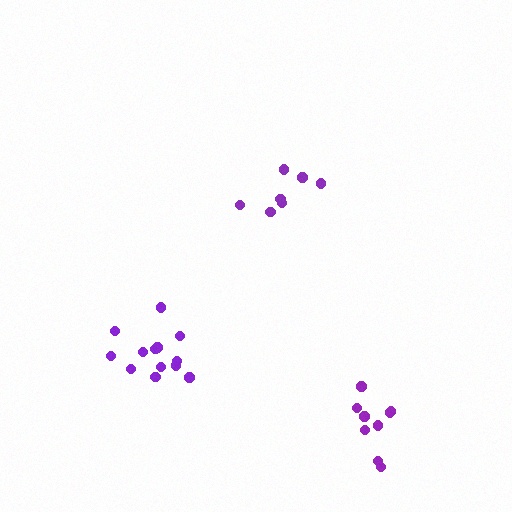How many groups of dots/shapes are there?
There are 3 groups.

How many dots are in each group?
Group 1: 8 dots, Group 2: 13 dots, Group 3: 9 dots (30 total).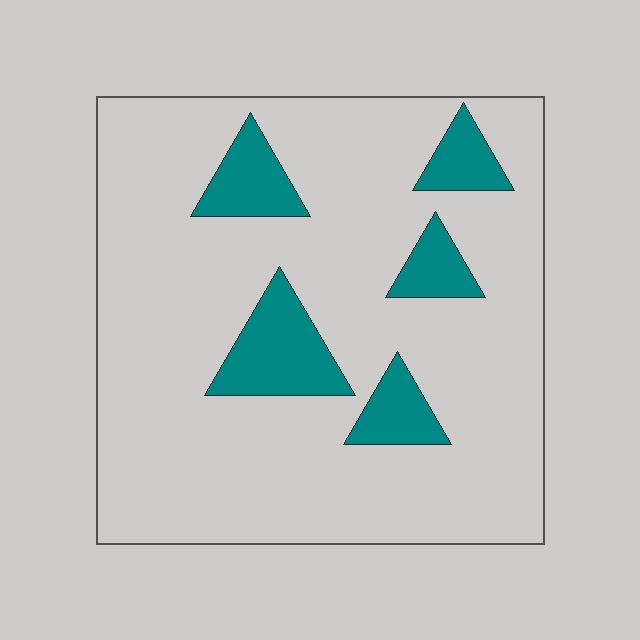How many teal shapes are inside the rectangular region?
5.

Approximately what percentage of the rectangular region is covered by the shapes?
Approximately 15%.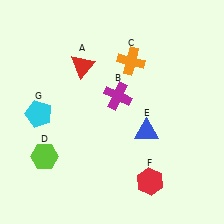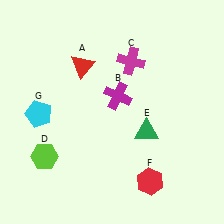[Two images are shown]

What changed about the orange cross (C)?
In Image 1, C is orange. In Image 2, it changed to magenta.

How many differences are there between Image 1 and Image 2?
There are 2 differences between the two images.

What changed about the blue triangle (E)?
In Image 1, E is blue. In Image 2, it changed to green.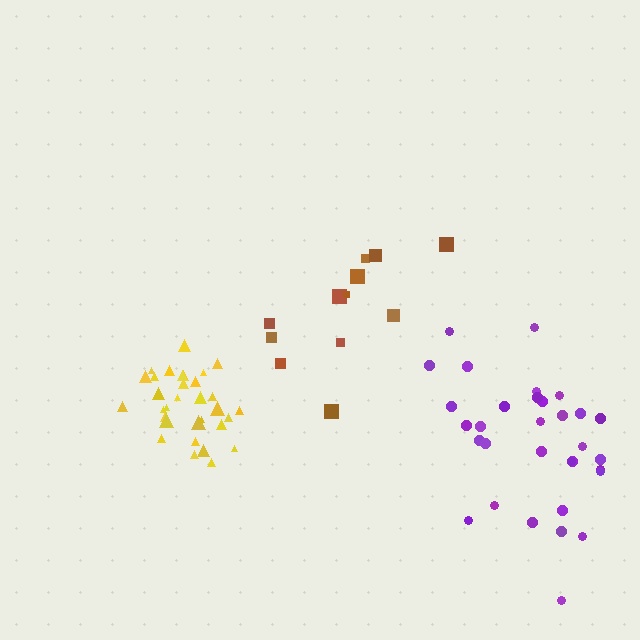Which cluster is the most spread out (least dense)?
Brown.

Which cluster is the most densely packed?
Yellow.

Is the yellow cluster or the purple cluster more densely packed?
Yellow.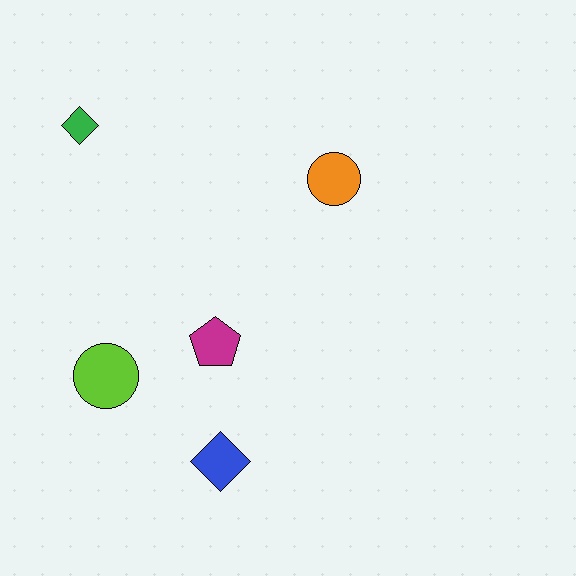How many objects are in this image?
There are 5 objects.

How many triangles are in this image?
There are no triangles.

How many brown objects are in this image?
There are no brown objects.